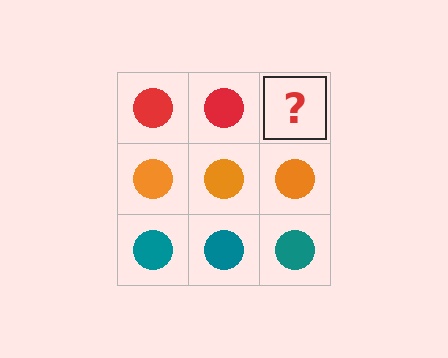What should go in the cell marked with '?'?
The missing cell should contain a red circle.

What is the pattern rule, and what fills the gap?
The rule is that each row has a consistent color. The gap should be filled with a red circle.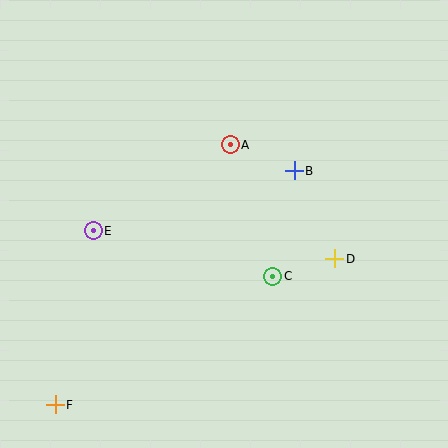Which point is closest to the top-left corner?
Point E is closest to the top-left corner.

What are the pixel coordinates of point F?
Point F is at (55, 405).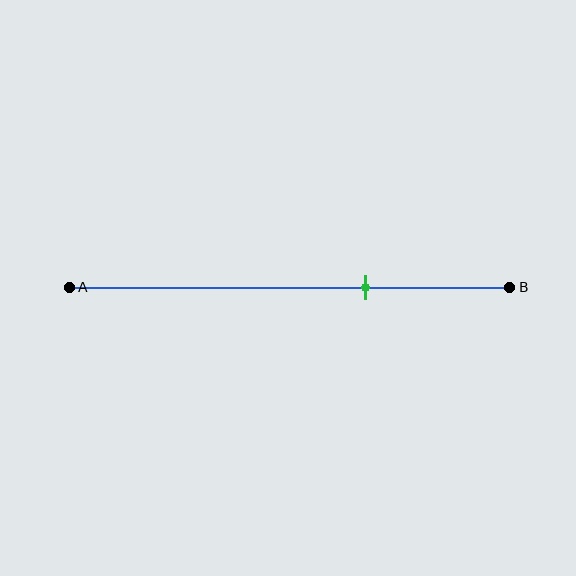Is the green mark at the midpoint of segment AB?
No, the mark is at about 65% from A, not at the 50% midpoint.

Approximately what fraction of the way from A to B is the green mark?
The green mark is approximately 65% of the way from A to B.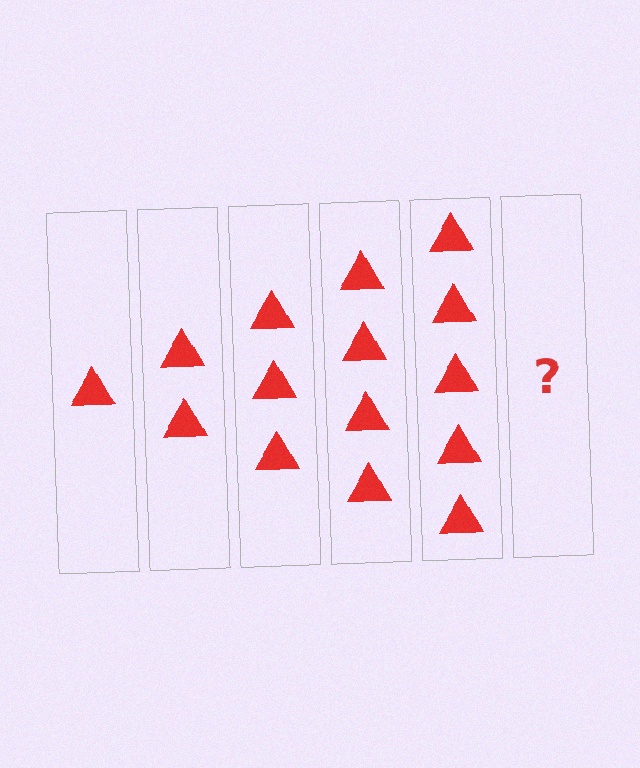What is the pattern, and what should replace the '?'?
The pattern is that each step adds one more triangle. The '?' should be 6 triangles.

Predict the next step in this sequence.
The next step is 6 triangles.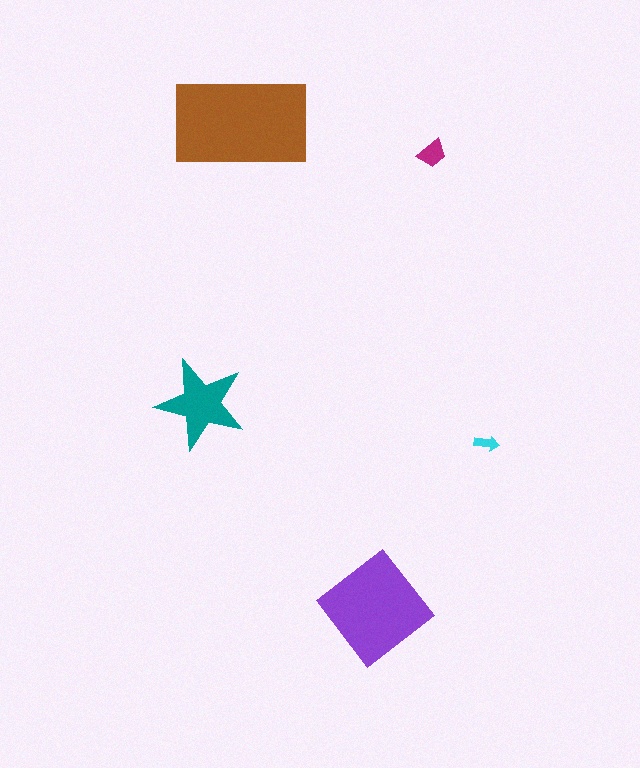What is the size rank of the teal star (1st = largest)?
3rd.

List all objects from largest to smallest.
The brown rectangle, the purple diamond, the teal star, the magenta trapezoid, the cyan arrow.